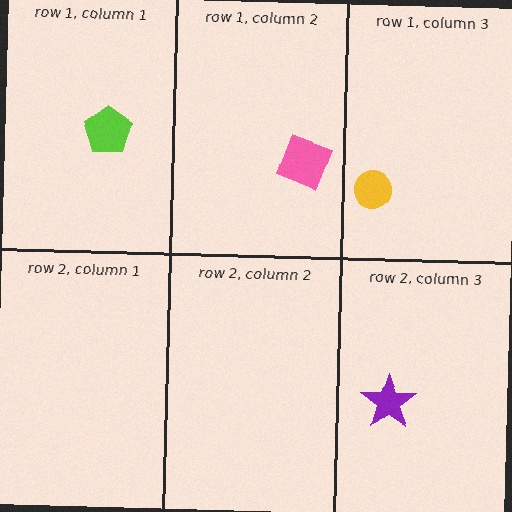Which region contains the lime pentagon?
The row 1, column 1 region.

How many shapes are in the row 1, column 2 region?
1.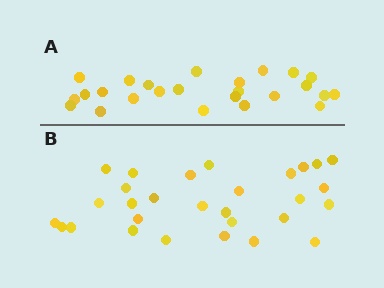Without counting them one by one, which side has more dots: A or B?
Region B (the bottom region) has more dots.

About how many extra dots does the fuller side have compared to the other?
Region B has about 4 more dots than region A.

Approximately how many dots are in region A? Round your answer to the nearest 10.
About 20 dots. (The exact count is 25, which rounds to 20.)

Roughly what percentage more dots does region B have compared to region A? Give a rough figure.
About 15% more.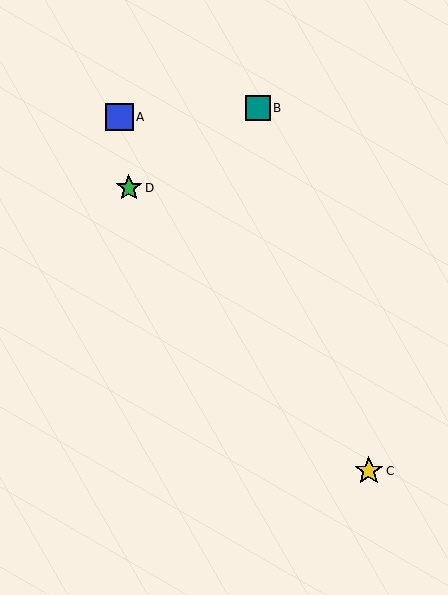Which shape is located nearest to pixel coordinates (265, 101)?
The teal square (labeled B) at (258, 108) is nearest to that location.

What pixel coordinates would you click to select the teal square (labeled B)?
Click at (258, 108) to select the teal square B.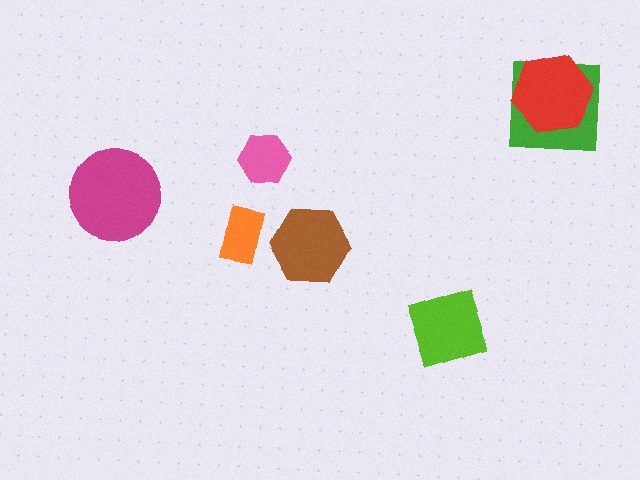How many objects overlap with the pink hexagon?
0 objects overlap with the pink hexagon.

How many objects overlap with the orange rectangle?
0 objects overlap with the orange rectangle.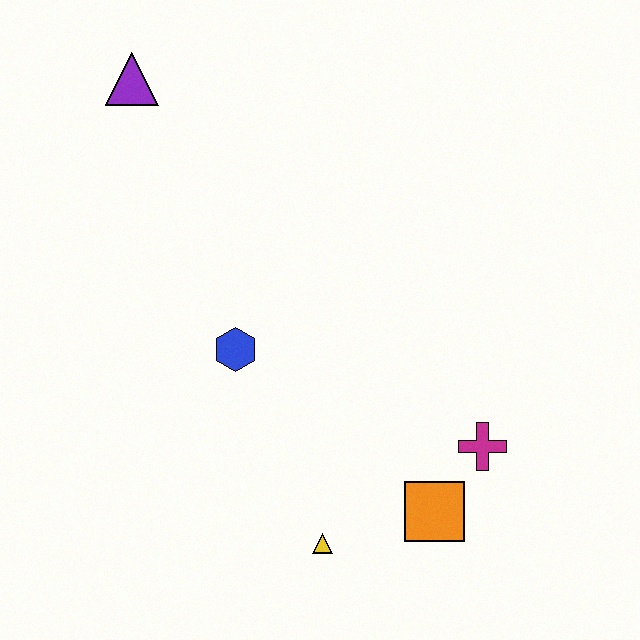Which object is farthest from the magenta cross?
The purple triangle is farthest from the magenta cross.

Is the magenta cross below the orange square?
No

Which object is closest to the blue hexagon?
The yellow triangle is closest to the blue hexagon.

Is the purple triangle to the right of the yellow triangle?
No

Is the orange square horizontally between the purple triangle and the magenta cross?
Yes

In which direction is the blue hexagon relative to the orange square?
The blue hexagon is to the left of the orange square.